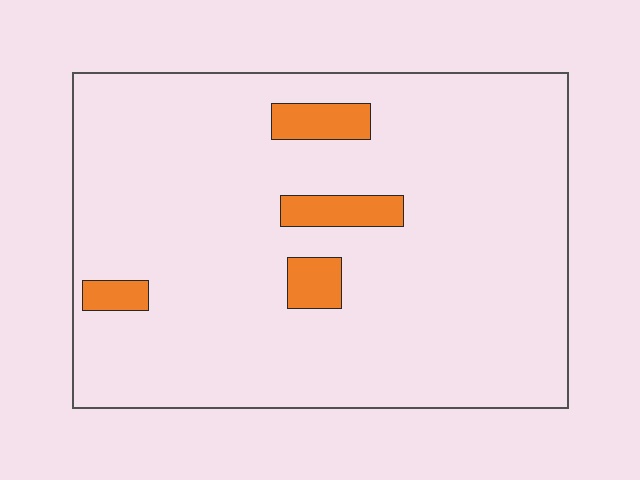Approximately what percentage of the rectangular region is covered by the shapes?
Approximately 10%.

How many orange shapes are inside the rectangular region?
4.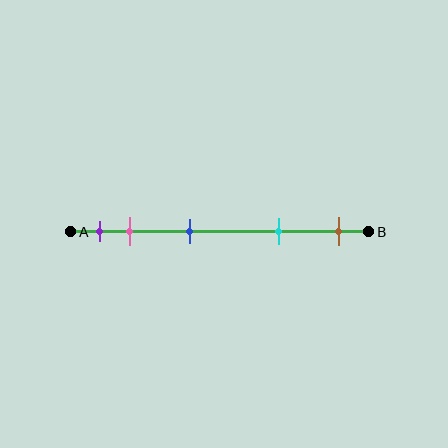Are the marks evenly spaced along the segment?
No, the marks are not evenly spaced.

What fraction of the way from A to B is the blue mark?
The blue mark is approximately 40% (0.4) of the way from A to B.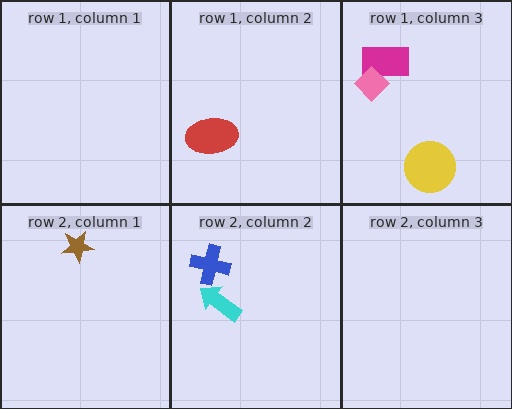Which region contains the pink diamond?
The row 1, column 3 region.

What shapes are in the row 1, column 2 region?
The red ellipse.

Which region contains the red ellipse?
The row 1, column 2 region.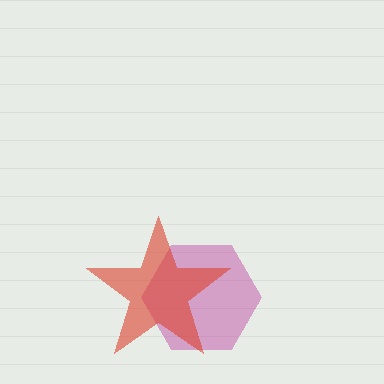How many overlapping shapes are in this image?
There are 2 overlapping shapes in the image.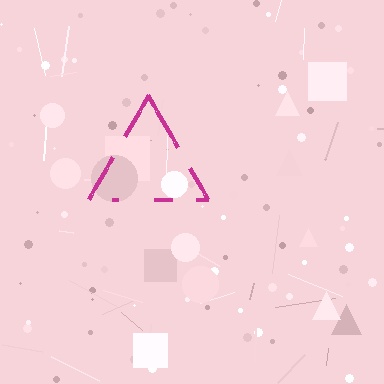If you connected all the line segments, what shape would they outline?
They would outline a triangle.